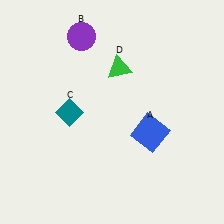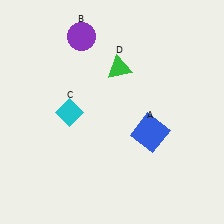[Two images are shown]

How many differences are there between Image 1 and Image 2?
There is 1 difference between the two images.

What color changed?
The diamond (C) changed from teal in Image 1 to cyan in Image 2.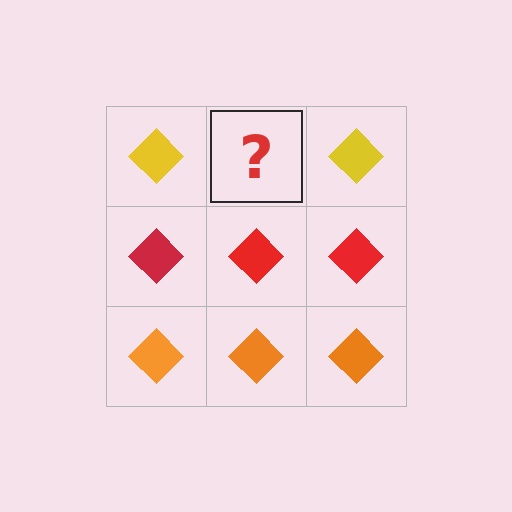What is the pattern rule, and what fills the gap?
The rule is that each row has a consistent color. The gap should be filled with a yellow diamond.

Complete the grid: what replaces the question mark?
The question mark should be replaced with a yellow diamond.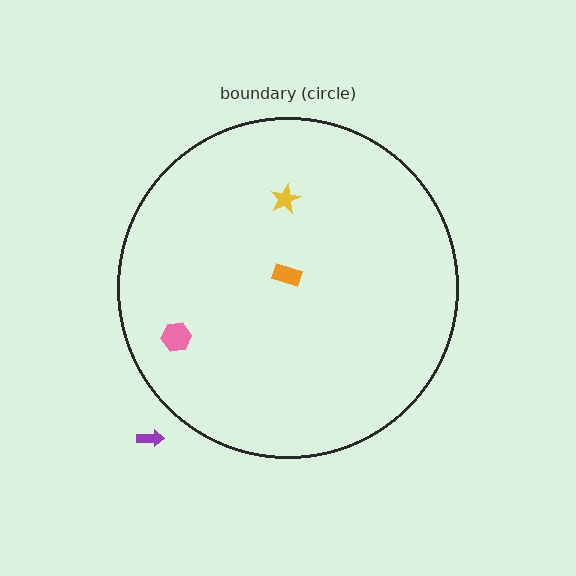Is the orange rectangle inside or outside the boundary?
Inside.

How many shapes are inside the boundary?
3 inside, 1 outside.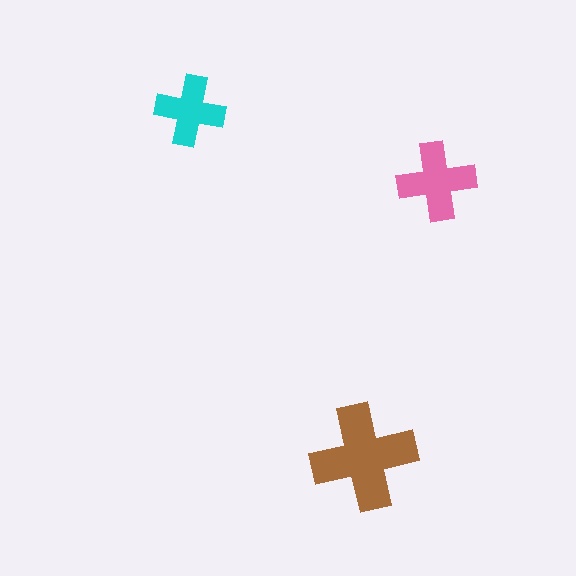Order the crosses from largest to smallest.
the brown one, the pink one, the cyan one.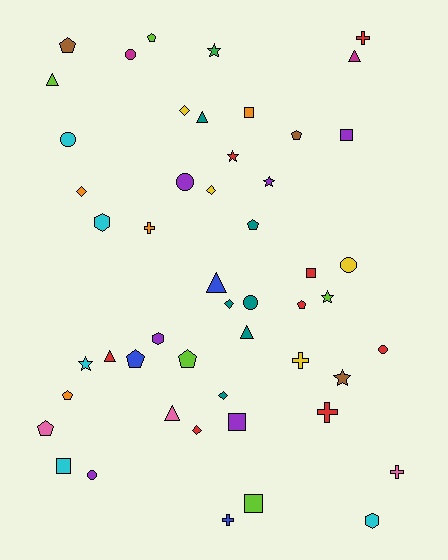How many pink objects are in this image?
There are 3 pink objects.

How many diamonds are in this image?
There are 6 diamonds.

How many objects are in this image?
There are 50 objects.